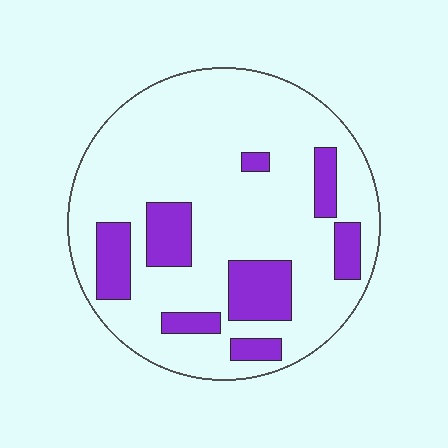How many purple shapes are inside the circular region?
8.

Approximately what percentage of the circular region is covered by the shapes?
Approximately 20%.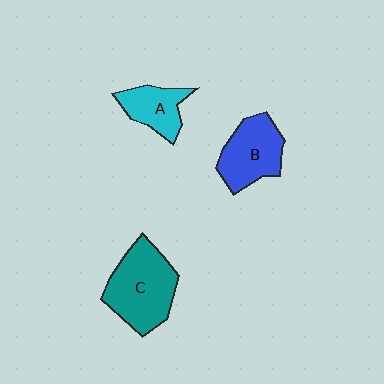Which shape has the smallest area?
Shape A (cyan).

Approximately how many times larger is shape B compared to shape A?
Approximately 1.4 times.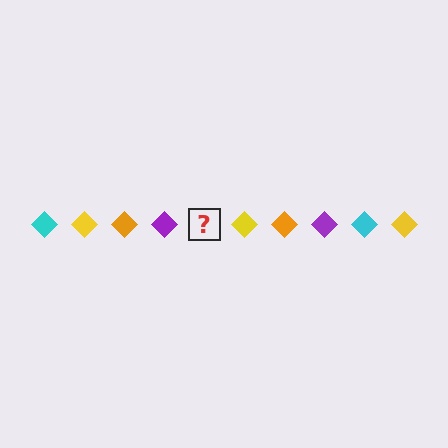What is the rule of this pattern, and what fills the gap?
The rule is that the pattern cycles through cyan, yellow, orange, purple diamonds. The gap should be filled with a cyan diamond.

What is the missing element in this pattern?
The missing element is a cyan diamond.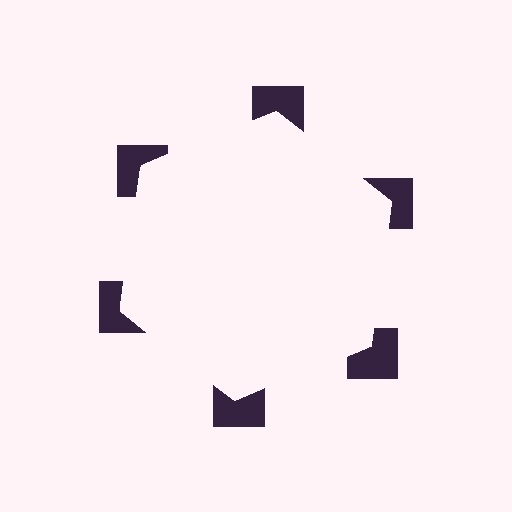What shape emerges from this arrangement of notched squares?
An illusory hexagon — its edges are inferred from the aligned wedge cuts in the notched squares, not physically drawn.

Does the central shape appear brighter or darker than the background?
It typically appears slightly brighter than the background, even though no actual brightness change is drawn.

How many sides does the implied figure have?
6 sides.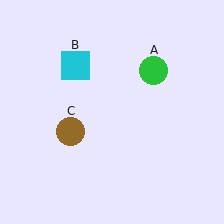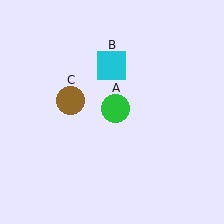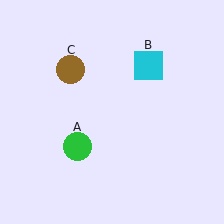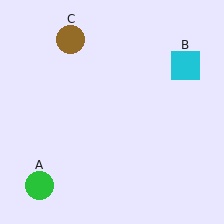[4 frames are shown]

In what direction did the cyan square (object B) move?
The cyan square (object B) moved right.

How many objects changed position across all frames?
3 objects changed position: green circle (object A), cyan square (object B), brown circle (object C).